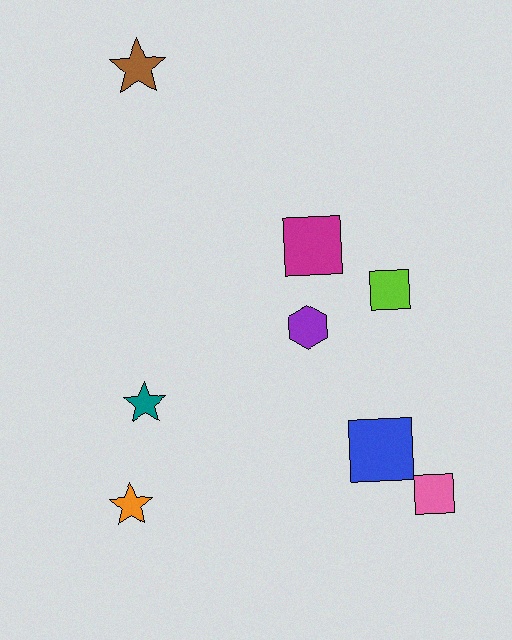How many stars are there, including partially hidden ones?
There are 3 stars.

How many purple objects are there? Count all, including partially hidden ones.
There is 1 purple object.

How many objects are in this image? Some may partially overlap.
There are 8 objects.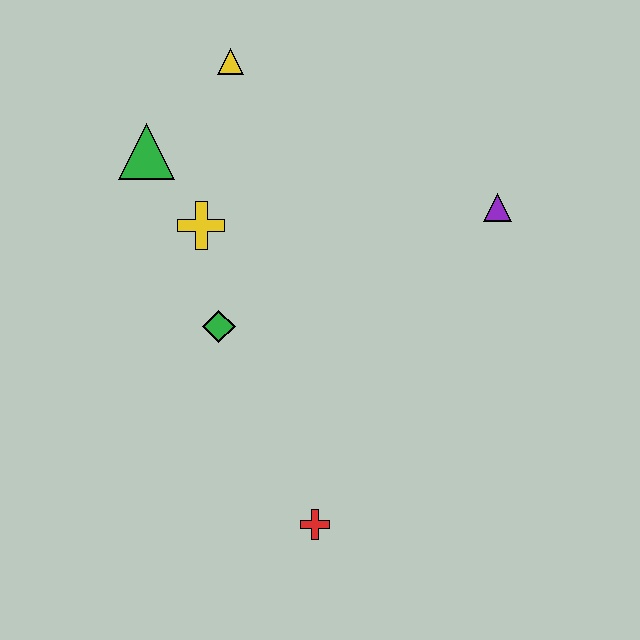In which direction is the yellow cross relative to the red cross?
The yellow cross is above the red cross.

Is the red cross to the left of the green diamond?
No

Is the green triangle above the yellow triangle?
No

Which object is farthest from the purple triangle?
The red cross is farthest from the purple triangle.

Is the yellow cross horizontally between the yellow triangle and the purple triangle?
No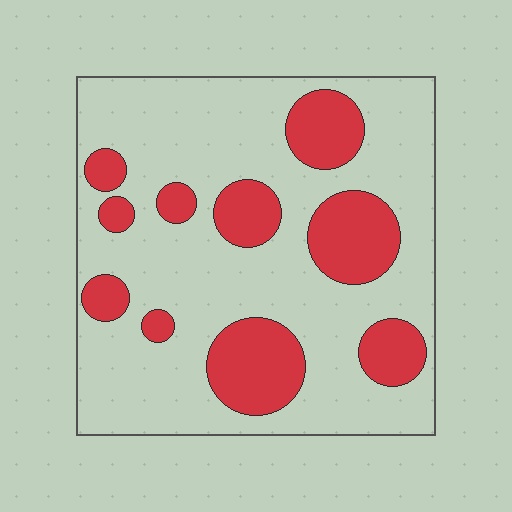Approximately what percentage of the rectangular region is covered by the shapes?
Approximately 25%.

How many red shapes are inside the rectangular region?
10.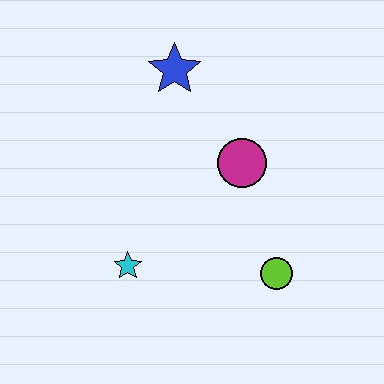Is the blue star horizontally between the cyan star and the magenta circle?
Yes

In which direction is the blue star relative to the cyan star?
The blue star is above the cyan star.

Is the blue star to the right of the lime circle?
No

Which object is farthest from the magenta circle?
The cyan star is farthest from the magenta circle.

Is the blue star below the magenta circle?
No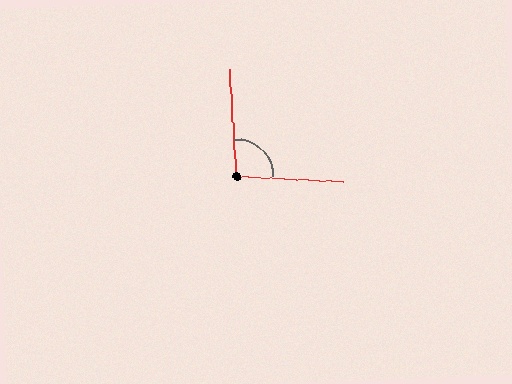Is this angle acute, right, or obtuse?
It is obtuse.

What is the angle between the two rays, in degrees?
Approximately 96 degrees.